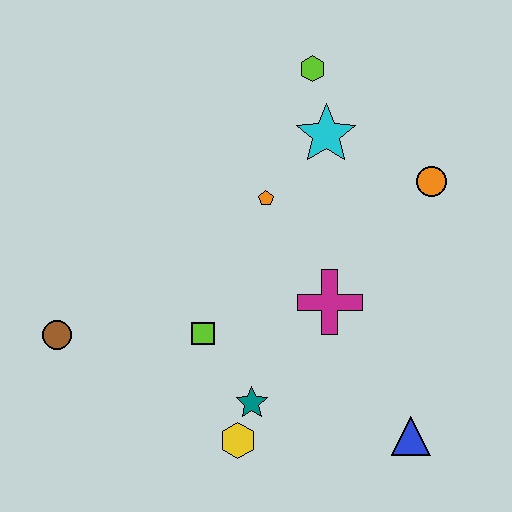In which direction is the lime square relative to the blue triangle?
The lime square is to the left of the blue triangle.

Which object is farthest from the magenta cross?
The brown circle is farthest from the magenta cross.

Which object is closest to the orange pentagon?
The cyan star is closest to the orange pentagon.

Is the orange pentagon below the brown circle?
No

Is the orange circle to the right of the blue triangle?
Yes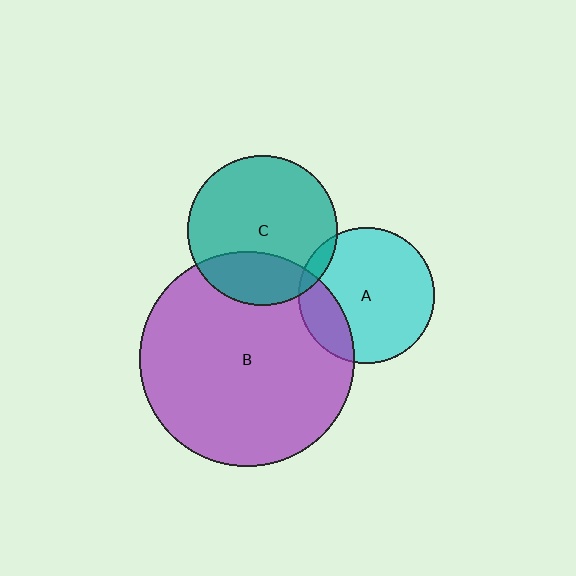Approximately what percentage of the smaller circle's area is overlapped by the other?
Approximately 25%.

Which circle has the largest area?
Circle B (purple).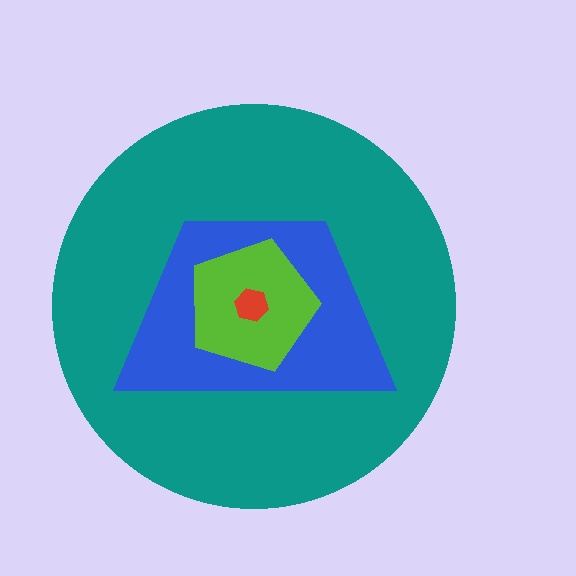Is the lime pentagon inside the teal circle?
Yes.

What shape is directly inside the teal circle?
The blue trapezoid.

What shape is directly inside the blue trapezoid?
The lime pentagon.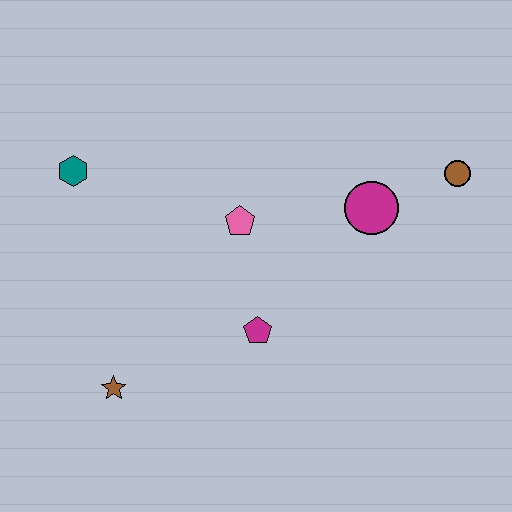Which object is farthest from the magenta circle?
The brown star is farthest from the magenta circle.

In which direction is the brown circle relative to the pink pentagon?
The brown circle is to the right of the pink pentagon.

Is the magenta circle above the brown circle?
No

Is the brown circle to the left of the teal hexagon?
No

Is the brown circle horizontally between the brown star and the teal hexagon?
No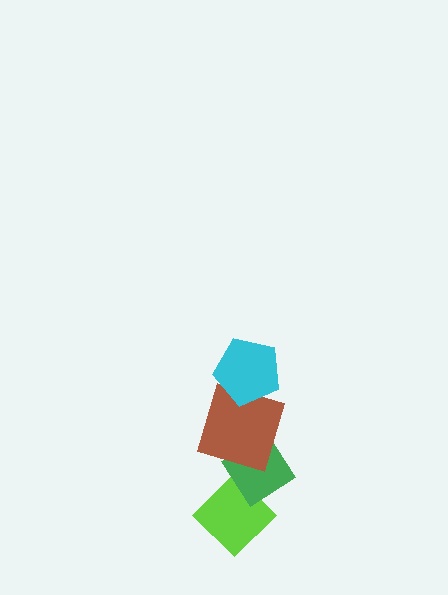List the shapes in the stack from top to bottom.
From top to bottom: the cyan pentagon, the brown square, the green diamond, the lime diamond.